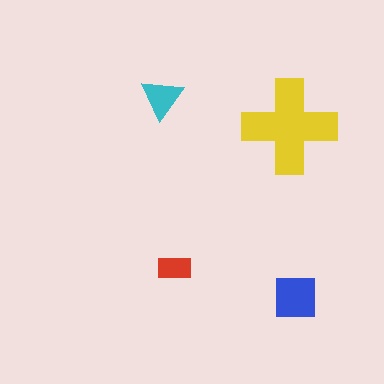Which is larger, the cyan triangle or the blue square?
The blue square.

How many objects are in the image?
There are 4 objects in the image.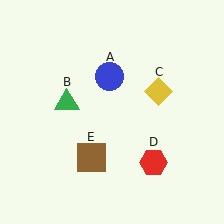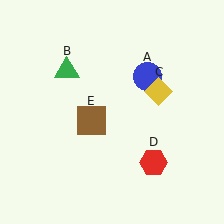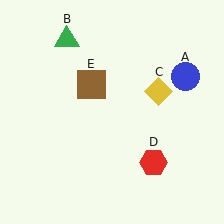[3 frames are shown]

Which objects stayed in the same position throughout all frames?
Yellow diamond (object C) and red hexagon (object D) remained stationary.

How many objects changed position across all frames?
3 objects changed position: blue circle (object A), green triangle (object B), brown square (object E).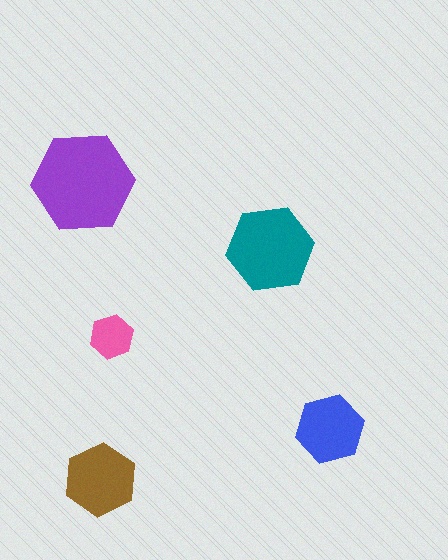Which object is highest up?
The purple hexagon is topmost.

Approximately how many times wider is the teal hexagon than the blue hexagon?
About 1.5 times wider.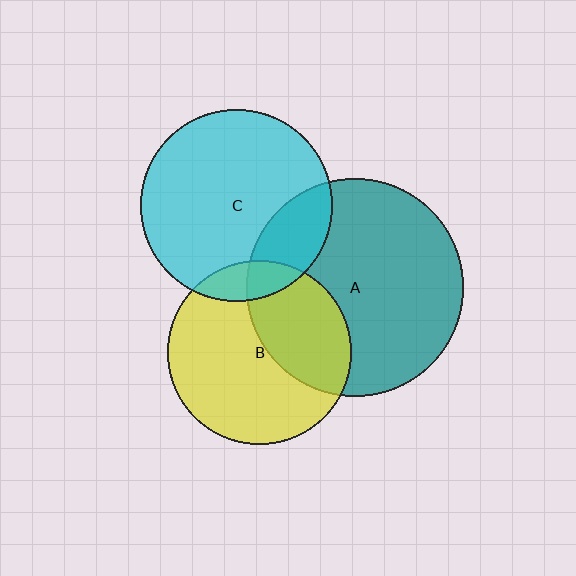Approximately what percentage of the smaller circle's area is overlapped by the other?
Approximately 35%.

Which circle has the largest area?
Circle A (teal).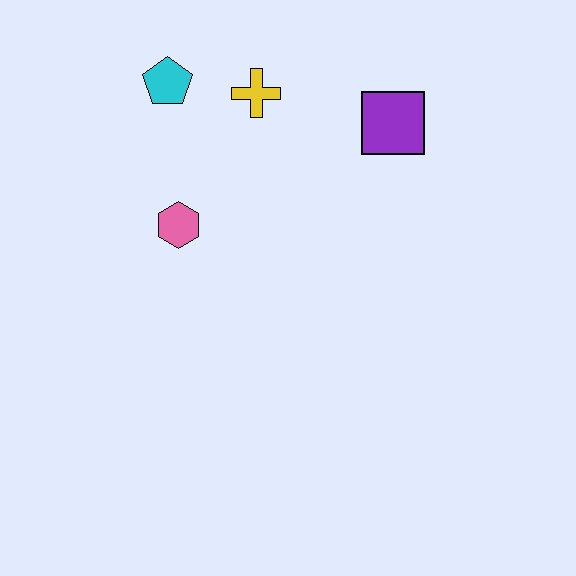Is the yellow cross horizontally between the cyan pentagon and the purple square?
Yes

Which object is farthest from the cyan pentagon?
The purple square is farthest from the cyan pentagon.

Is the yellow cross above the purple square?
Yes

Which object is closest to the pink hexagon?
The cyan pentagon is closest to the pink hexagon.